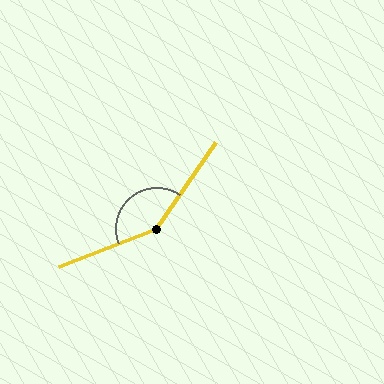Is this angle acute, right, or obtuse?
It is obtuse.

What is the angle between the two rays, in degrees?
Approximately 146 degrees.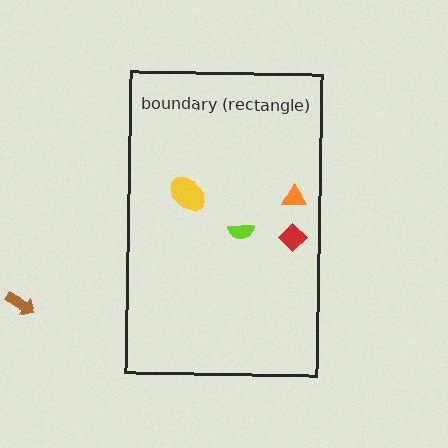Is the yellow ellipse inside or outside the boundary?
Inside.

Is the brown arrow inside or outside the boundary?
Outside.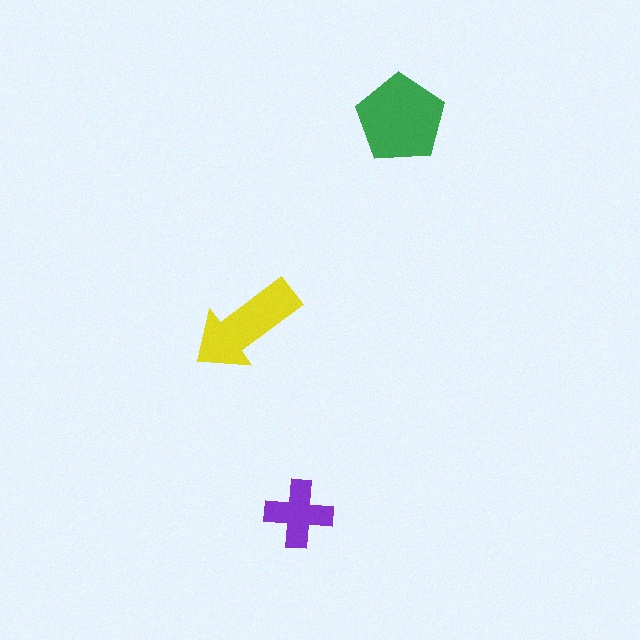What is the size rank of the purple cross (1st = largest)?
3rd.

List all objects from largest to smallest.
The green pentagon, the yellow arrow, the purple cross.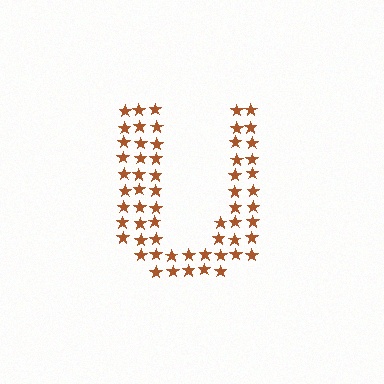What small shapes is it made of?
It is made of small stars.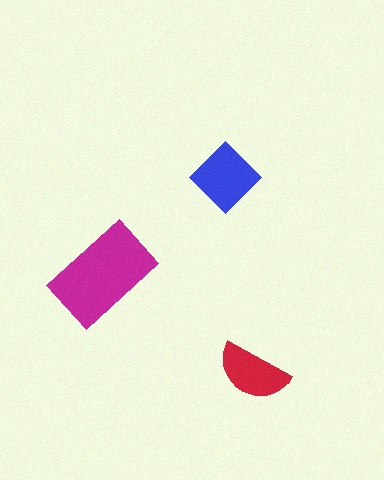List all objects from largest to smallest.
The magenta rectangle, the blue diamond, the red semicircle.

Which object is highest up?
The blue diamond is topmost.